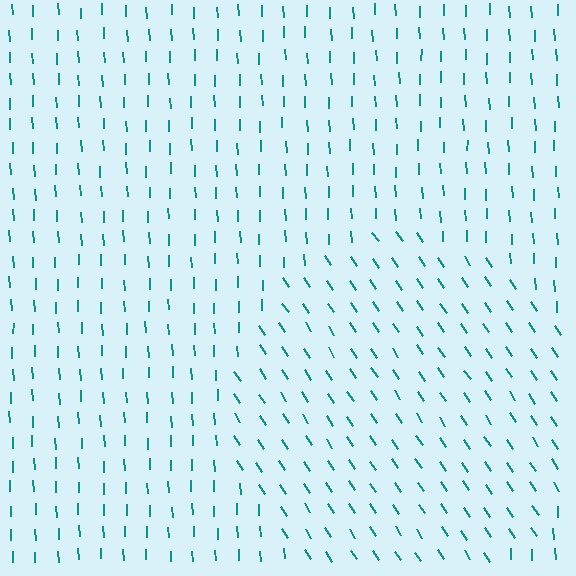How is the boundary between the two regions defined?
The boundary is defined purely by a change in line orientation (approximately 31 degrees difference). All lines are the same color and thickness.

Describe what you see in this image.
The image is filled with small teal line segments. A circle region in the image has lines oriented differently from the surrounding lines, creating a visible texture boundary.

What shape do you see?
I see a circle.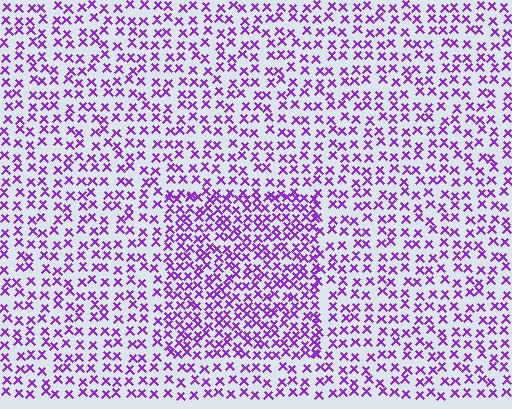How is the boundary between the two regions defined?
The boundary is defined by a change in element density (approximately 1.7x ratio). All elements are the same color, size, and shape.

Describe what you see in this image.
The image contains small purple elements arranged at two different densities. A rectangle-shaped region is visible where the elements are more densely packed than the surrounding area.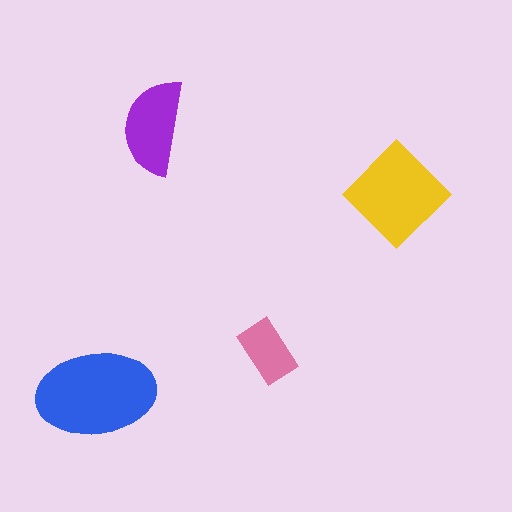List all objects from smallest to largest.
The pink rectangle, the purple semicircle, the yellow diamond, the blue ellipse.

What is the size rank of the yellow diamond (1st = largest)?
2nd.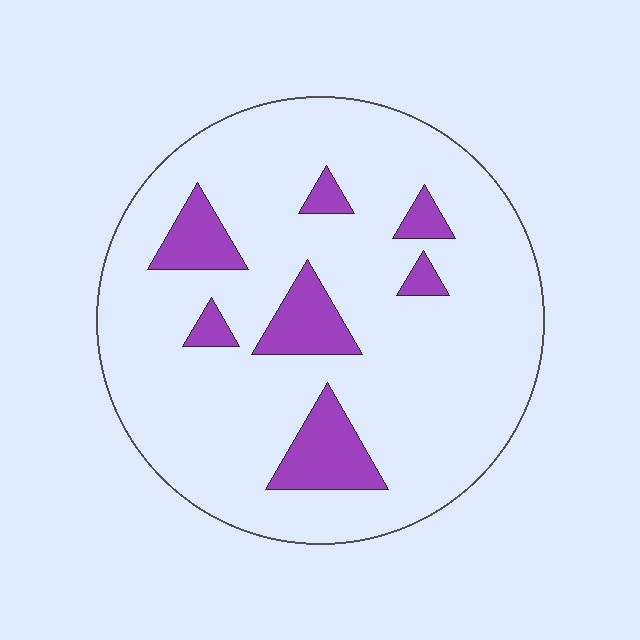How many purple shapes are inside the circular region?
7.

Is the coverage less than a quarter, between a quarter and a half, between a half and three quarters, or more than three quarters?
Less than a quarter.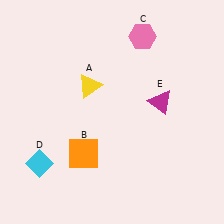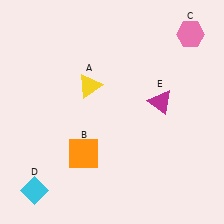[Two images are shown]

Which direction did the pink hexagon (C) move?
The pink hexagon (C) moved right.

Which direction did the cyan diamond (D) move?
The cyan diamond (D) moved down.